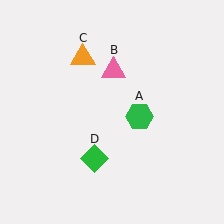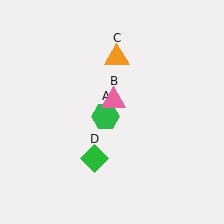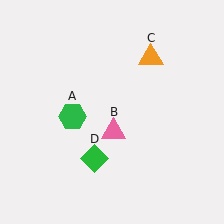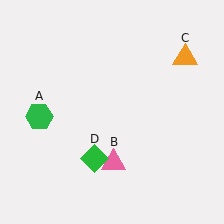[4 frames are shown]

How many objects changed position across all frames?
3 objects changed position: green hexagon (object A), pink triangle (object B), orange triangle (object C).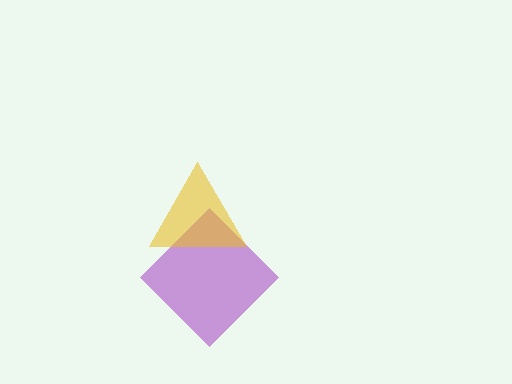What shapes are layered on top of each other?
The layered shapes are: a purple diamond, a yellow triangle.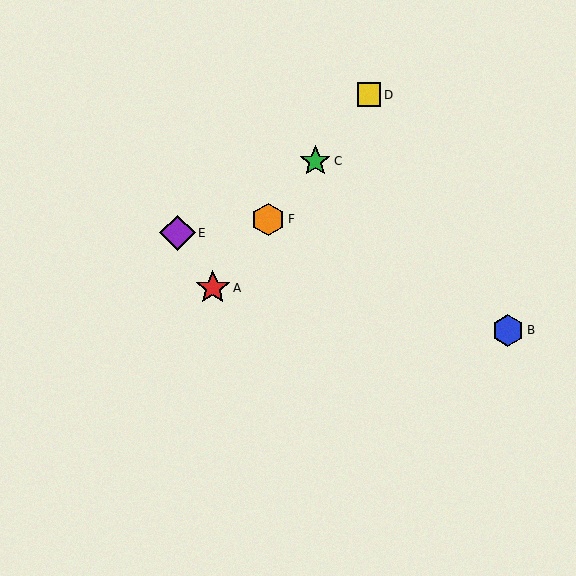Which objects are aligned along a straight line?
Objects A, C, D, F are aligned along a straight line.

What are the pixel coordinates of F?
Object F is at (268, 220).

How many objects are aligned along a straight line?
4 objects (A, C, D, F) are aligned along a straight line.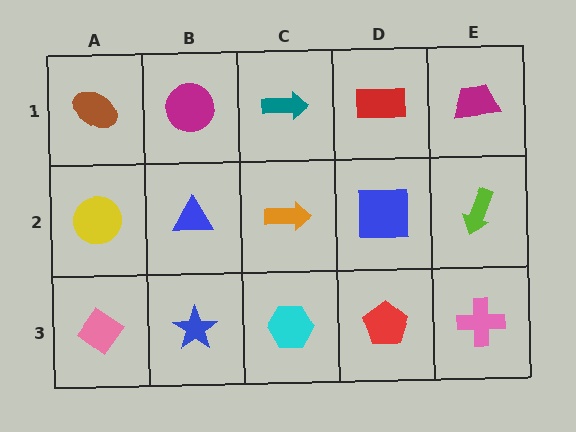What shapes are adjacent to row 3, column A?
A yellow circle (row 2, column A), a blue star (row 3, column B).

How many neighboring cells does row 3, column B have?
3.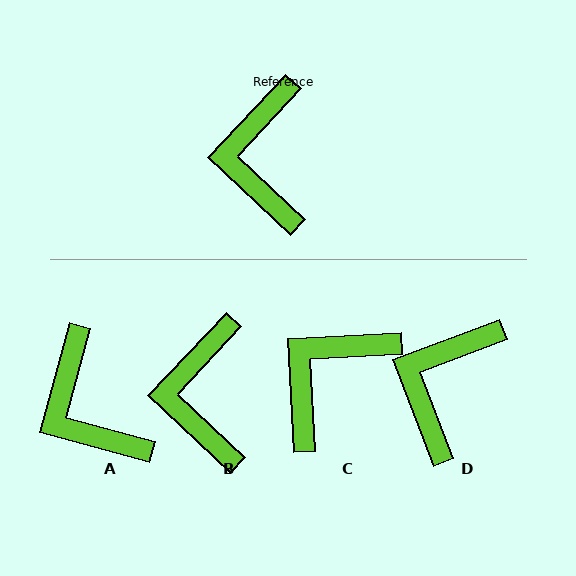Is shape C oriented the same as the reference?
No, it is off by about 44 degrees.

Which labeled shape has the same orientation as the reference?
B.